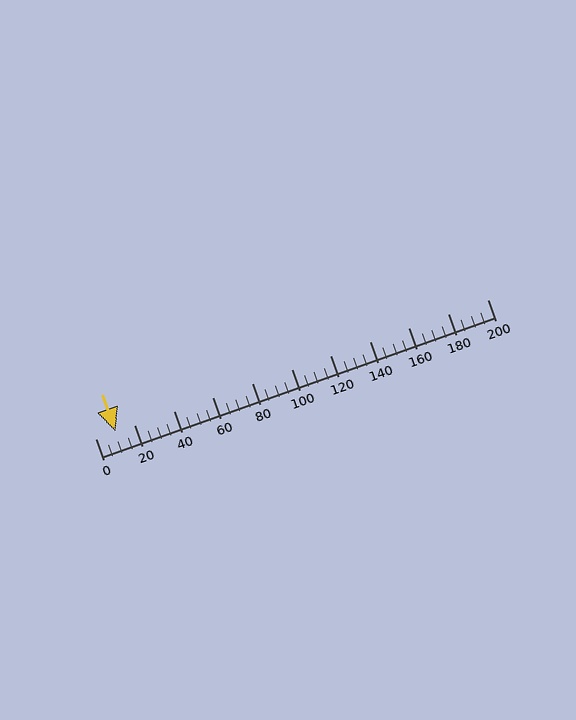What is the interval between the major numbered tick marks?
The major tick marks are spaced 20 units apart.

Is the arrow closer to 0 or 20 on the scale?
The arrow is closer to 20.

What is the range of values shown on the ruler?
The ruler shows values from 0 to 200.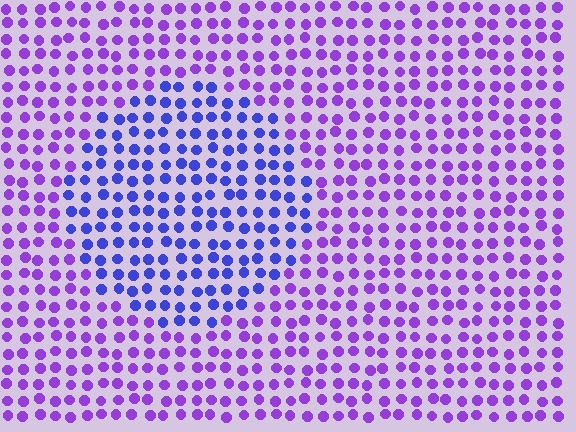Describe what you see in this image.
The image is filled with small purple elements in a uniform arrangement. A circle-shaped region is visible where the elements are tinted to a slightly different hue, forming a subtle color boundary.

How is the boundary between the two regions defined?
The boundary is defined purely by a slight shift in hue (about 37 degrees). Spacing, size, and orientation are identical on both sides.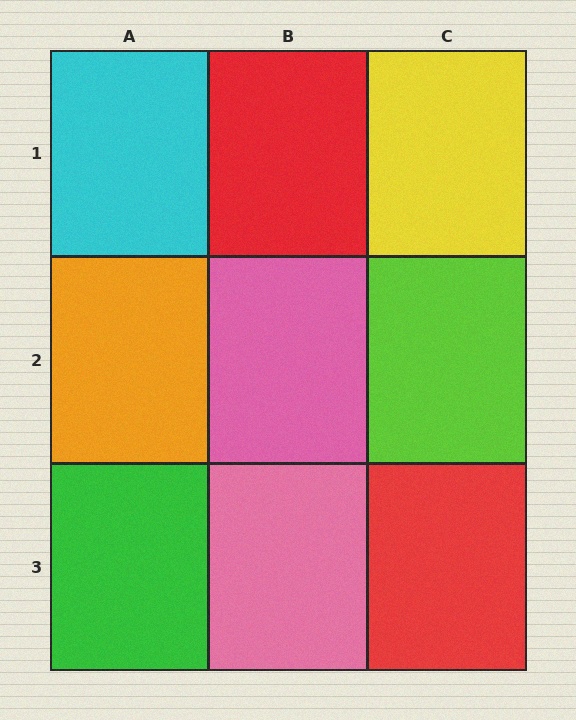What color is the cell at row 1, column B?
Red.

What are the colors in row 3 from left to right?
Green, pink, red.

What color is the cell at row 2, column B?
Pink.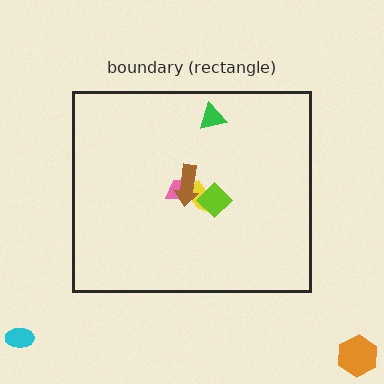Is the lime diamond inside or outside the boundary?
Inside.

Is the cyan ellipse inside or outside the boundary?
Outside.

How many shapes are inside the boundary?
5 inside, 2 outside.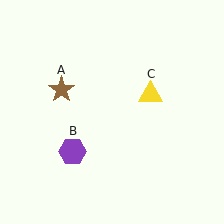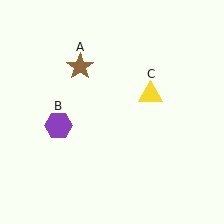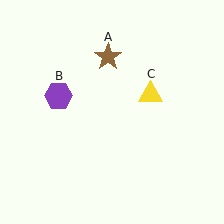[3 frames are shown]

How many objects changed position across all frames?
2 objects changed position: brown star (object A), purple hexagon (object B).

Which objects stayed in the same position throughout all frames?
Yellow triangle (object C) remained stationary.